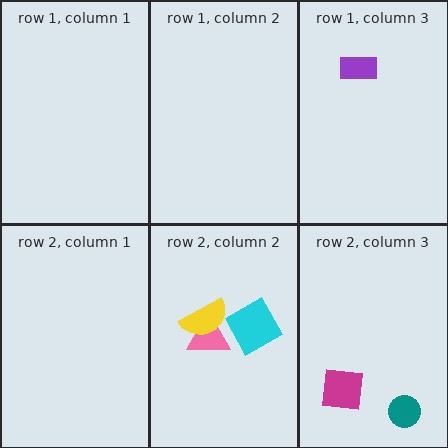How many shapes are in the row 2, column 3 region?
2.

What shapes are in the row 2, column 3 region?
The magenta square, the teal circle.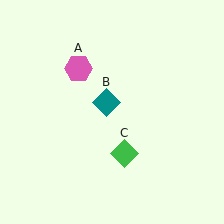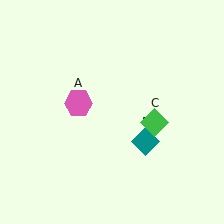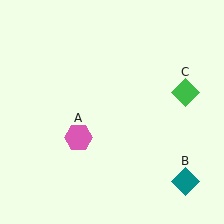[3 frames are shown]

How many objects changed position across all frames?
3 objects changed position: pink hexagon (object A), teal diamond (object B), green diamond (object C).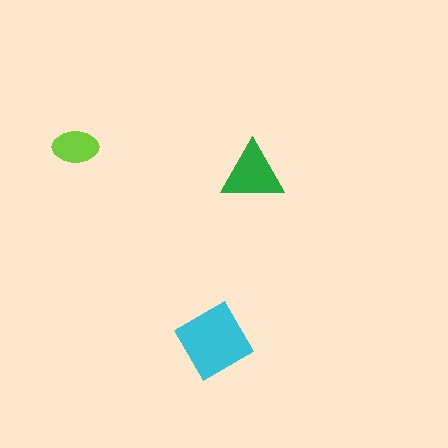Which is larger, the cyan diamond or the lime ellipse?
The cyan diamond.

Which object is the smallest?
The lime ellipse.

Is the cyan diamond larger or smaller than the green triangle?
Larger.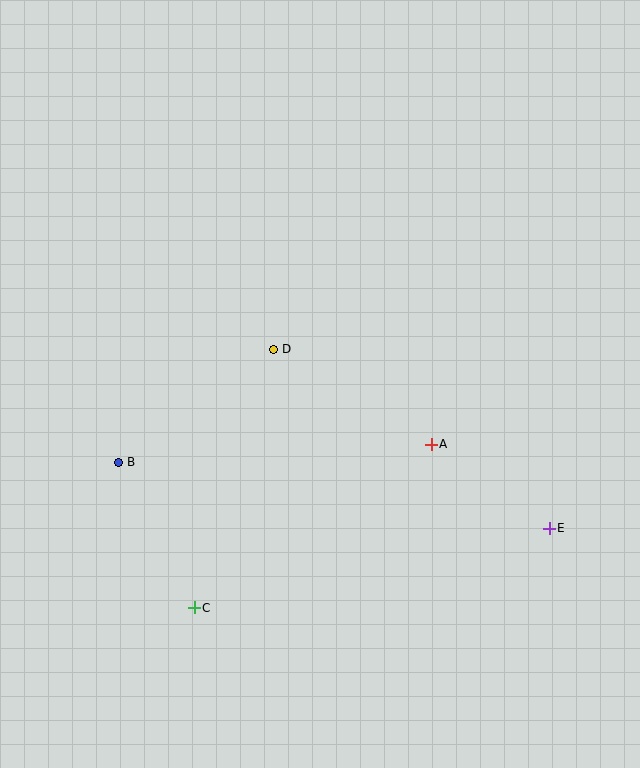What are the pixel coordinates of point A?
Point A is at (431, 444).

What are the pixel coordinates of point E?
Point E is at (549, 528).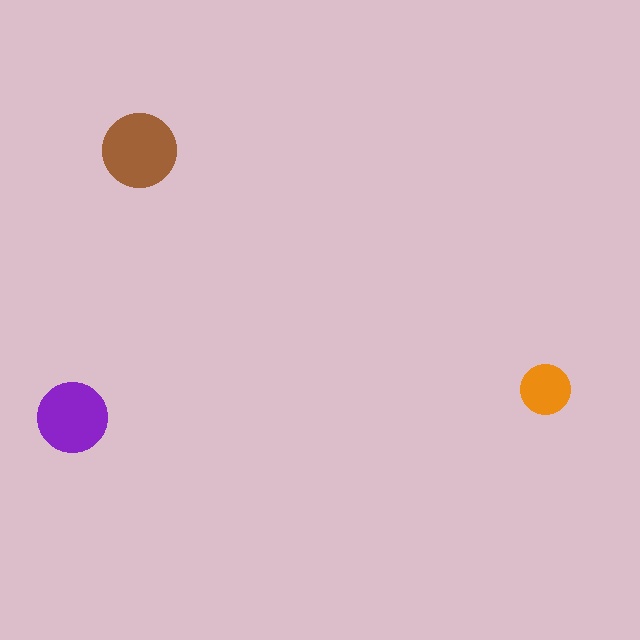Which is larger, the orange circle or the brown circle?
The brown one.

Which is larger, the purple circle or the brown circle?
The brown one.